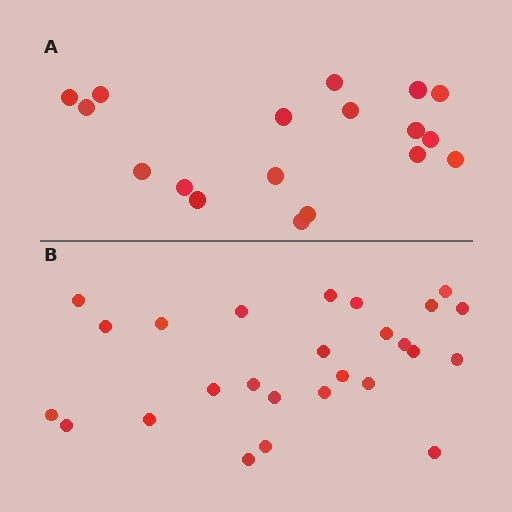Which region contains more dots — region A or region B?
Region B (the bottom region) has more dots.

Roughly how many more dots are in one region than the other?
Region B has roughly 8 or so more dots than region A.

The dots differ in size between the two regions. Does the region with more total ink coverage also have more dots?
No. Region A has more total ink coverage because its dots are larger, but region B actually contains more individual dots. Total area can be misleading — the number of items is what matters here.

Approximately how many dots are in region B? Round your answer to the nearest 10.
About 30 dots. (The exact count is 26, which rounds to 30.)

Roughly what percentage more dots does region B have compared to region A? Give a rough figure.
About 45% more.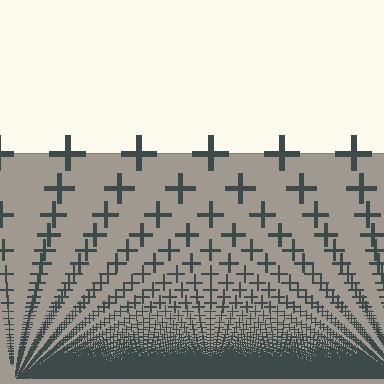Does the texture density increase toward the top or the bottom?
Density increases toward the bottom.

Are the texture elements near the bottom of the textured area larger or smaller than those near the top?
Smaller. The gradient is inverted — elements near the bottom are smaller and denser.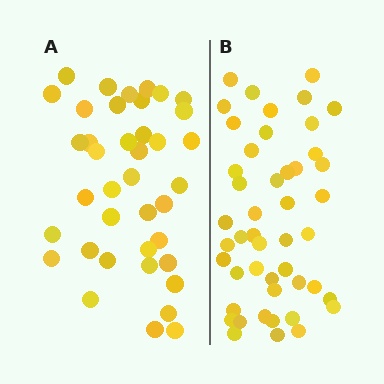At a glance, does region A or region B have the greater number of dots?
Region B (the right region) has more dots.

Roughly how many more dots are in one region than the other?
Region B has roughly 8 or so more dots than region A.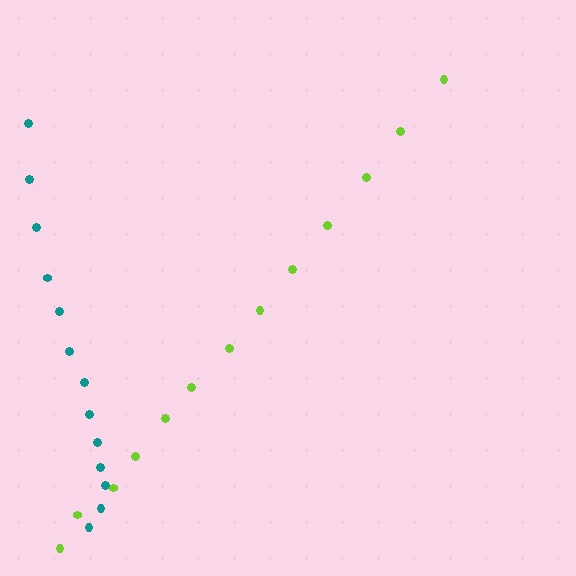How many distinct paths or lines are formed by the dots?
There are 2 distinct paths.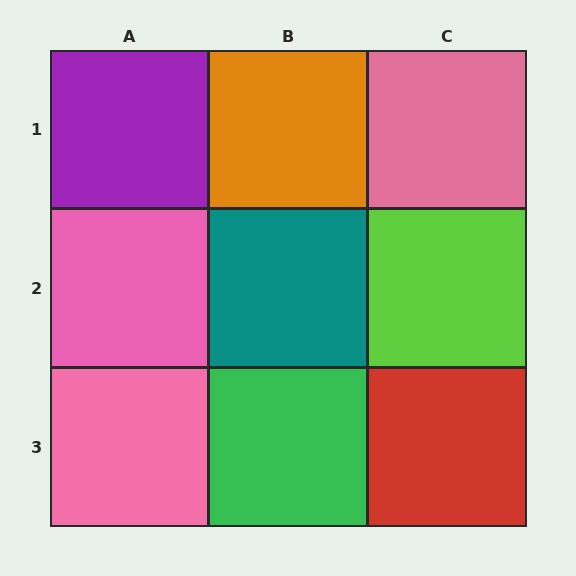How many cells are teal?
1 cell is teal.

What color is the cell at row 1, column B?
Orange.